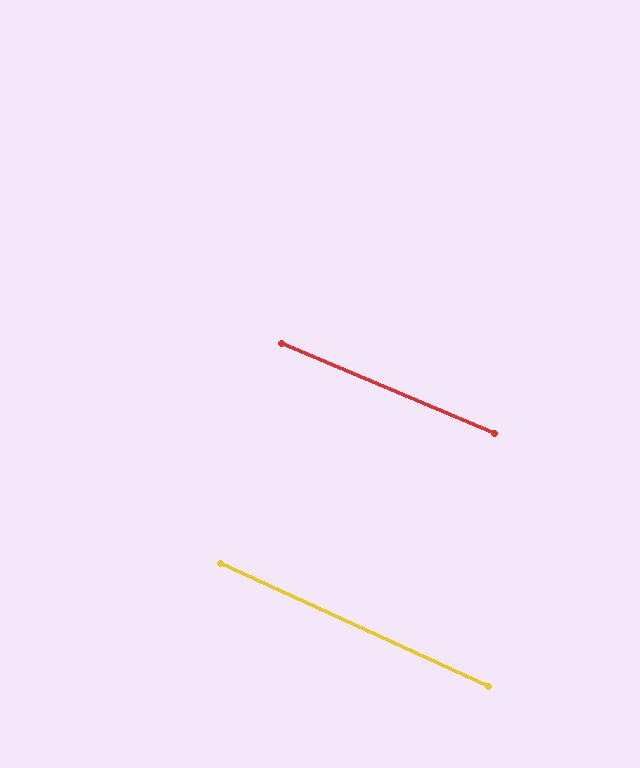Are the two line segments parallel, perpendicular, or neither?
Parallel — their directions differ by only 1.4°.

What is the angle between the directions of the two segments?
Approximately 1 degree.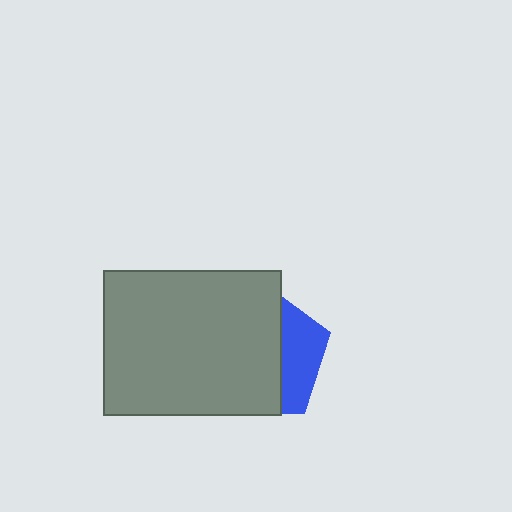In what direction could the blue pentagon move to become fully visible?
The blue pentagon could move right. That would shift it out from behind the gray rectangle entirely.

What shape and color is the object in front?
The object in front is a gray rectangle.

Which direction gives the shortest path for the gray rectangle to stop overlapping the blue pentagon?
Moving left gives the shortest separation.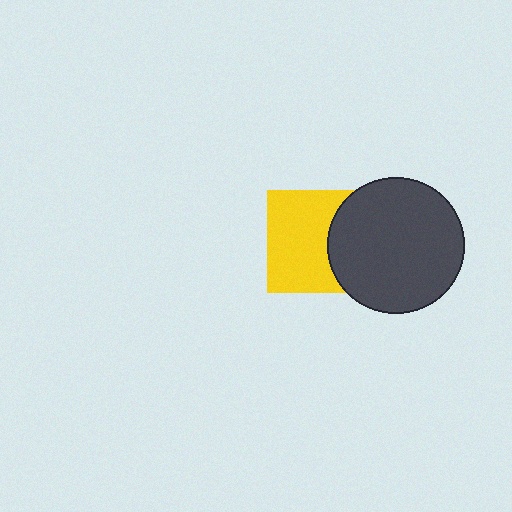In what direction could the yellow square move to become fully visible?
The yellow square could move left. That would shift it out from behind the dark gray circle entirely.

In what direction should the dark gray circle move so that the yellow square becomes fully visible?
The dark gray circle should move right. That is the shortest direction to clear the overlap and leave the yellow square fully visible.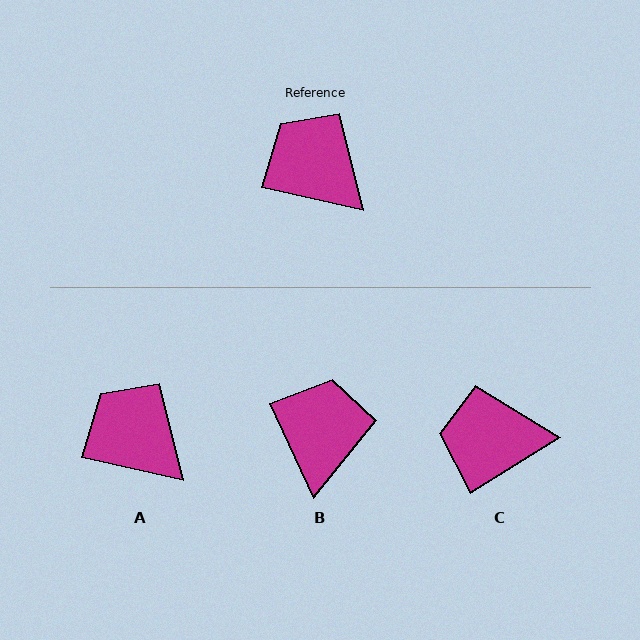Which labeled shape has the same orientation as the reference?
A.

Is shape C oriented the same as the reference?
No, it is off by about 44 degrees.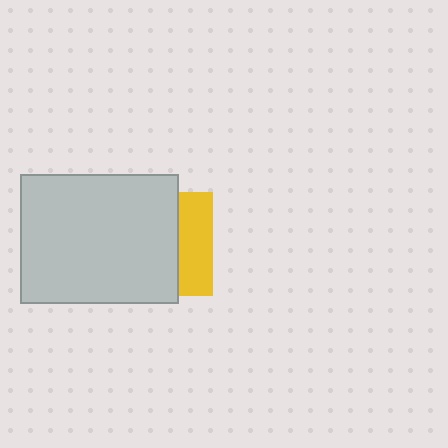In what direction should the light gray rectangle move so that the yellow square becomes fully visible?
The light gray rectangle should move left. That is the shortest direction to clear the overlap and leave the yellow square fully visible.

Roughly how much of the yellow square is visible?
A small part of it is visible (roughly 32%).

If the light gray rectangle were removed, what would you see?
You would see the complete yellow square.